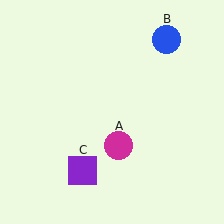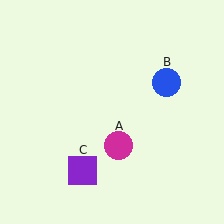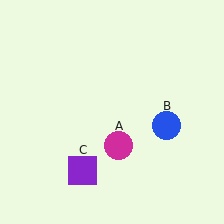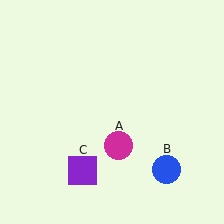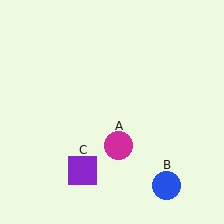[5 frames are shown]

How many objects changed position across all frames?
1 object changed position: blue circle (object B).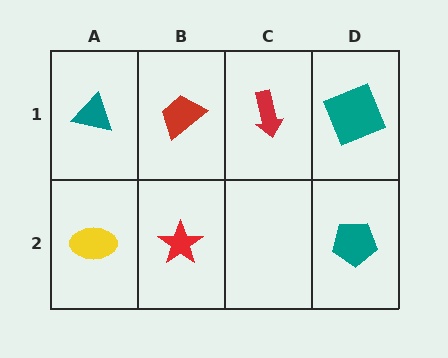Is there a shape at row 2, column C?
No, that cell is empty.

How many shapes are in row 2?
3 shapes.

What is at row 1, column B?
A red trapezoid.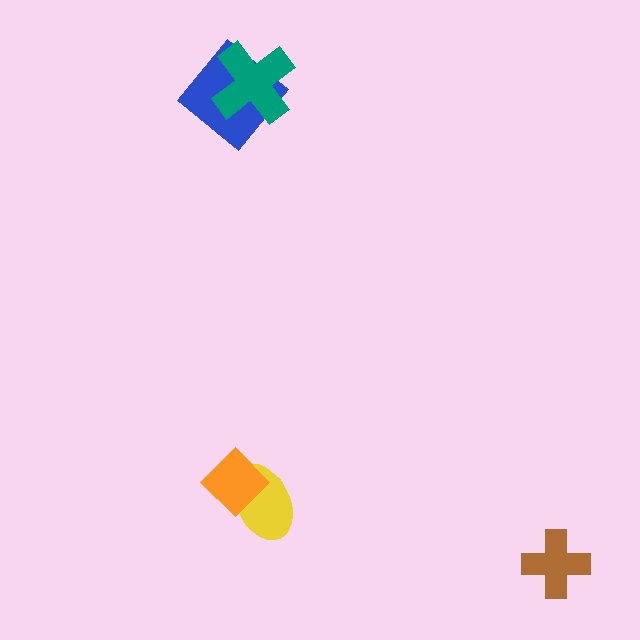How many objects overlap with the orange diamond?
1 object overlaps with the orange diamond.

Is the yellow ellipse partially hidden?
Yes, it is partially covered by another shape.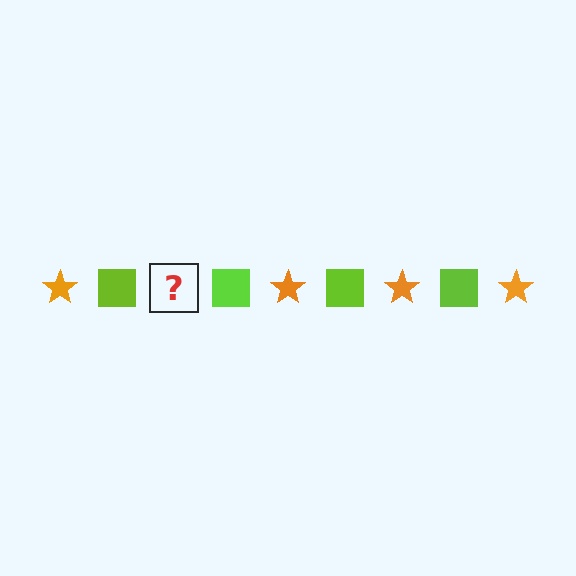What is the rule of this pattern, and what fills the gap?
The rule is that the pattern alternates between orange star and lime square. The gap should be filled with an orange star.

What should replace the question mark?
The question mark should be replaced with an orange star.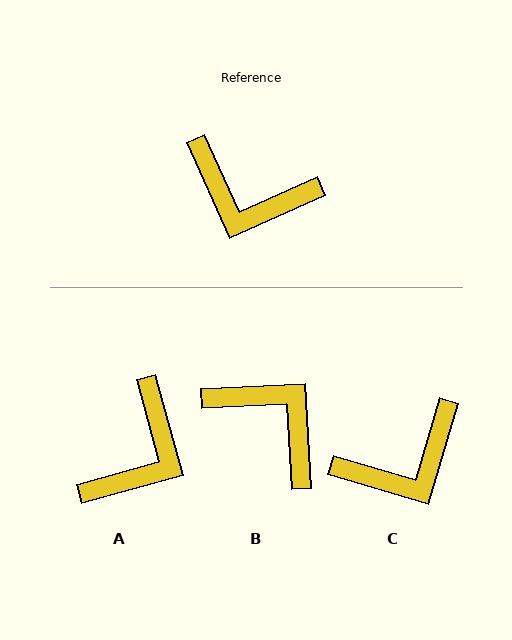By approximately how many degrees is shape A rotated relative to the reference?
Approximately 81 degrees counter-clockwise.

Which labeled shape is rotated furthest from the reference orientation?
B, about 159 degrees away.